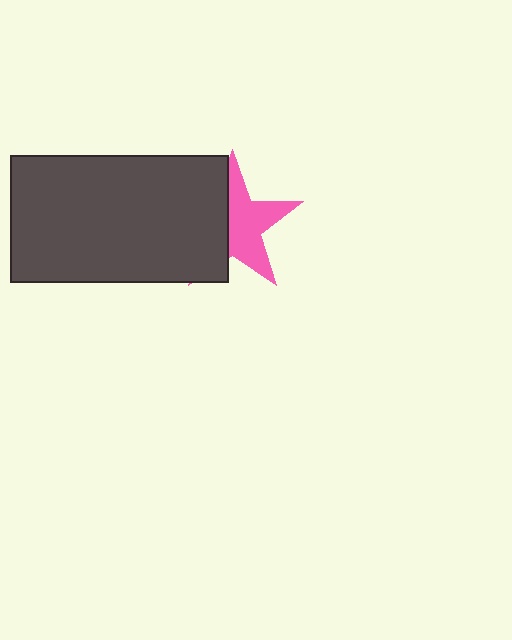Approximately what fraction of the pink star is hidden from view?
Roughly 46% of the pink star is hidden behind the dark gray rectangle.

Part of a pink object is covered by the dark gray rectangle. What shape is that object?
It is a star.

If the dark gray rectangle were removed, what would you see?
You would see the complete pink star.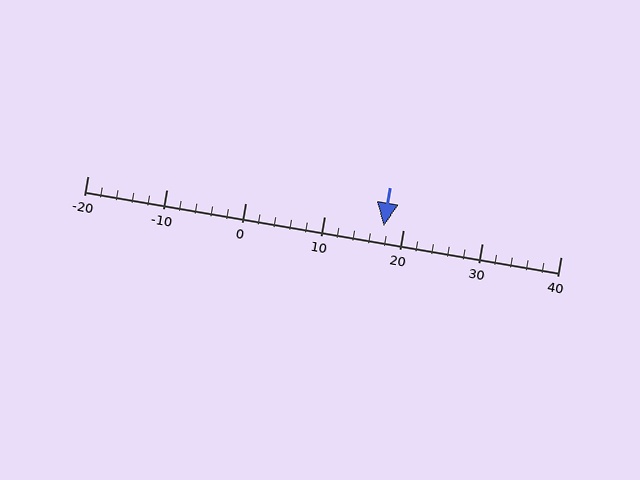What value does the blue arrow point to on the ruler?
The blue arrow points to approximately 18.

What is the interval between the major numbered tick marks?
The major tick marks are spaced 10 units apart.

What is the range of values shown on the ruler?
The ruler shows values from -20 to 40.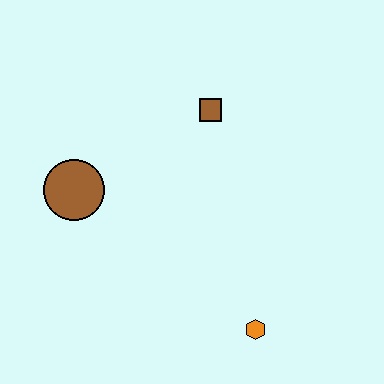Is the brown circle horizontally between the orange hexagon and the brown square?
No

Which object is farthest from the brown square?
The orange hexagon is farthest from the brown square.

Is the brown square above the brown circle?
Yes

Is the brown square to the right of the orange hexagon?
No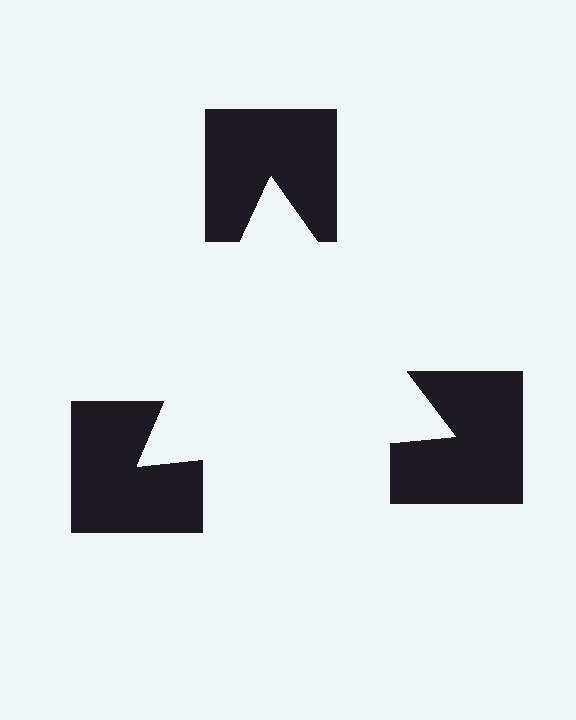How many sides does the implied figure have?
3 sides.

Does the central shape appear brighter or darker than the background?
It typically appears slightly brighter than the background, even though no actual brightness change is drawn.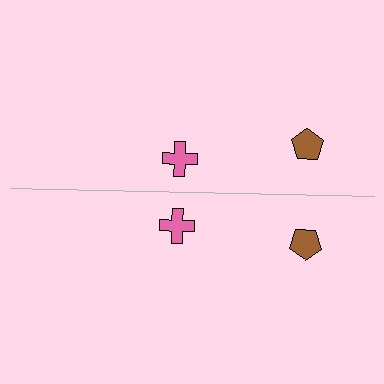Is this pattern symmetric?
Yes, this pattern has bilateral (reflection) symmetry.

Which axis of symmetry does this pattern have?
The pattern has a horizontal axis of symmetry running through the center of the image.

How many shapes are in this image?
There are 4 shapes in this image.